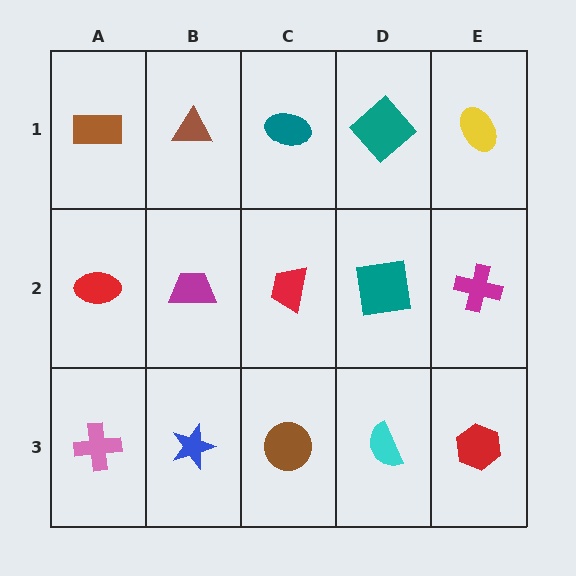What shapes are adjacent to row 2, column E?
A yellow ellipse (row 1, column E), a red hexagon (row 3, column E), a teal square (row 2, column D).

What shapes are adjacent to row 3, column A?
A red ellipse (row 2, column A), a blue star (row 3, column B).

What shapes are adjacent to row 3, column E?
A magenta cross (row 2, column E), a cyan semicircle (row 3, column D).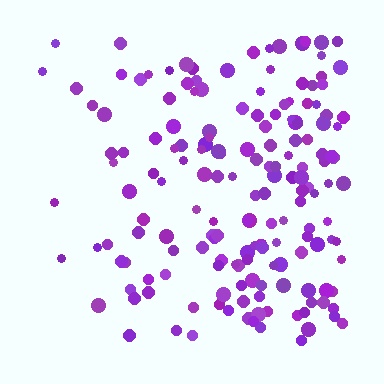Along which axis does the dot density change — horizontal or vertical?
Horizontal.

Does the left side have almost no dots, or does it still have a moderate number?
Still a moderate number, just noticeably fewer than the right.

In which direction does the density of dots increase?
From left to right, with the right side densest.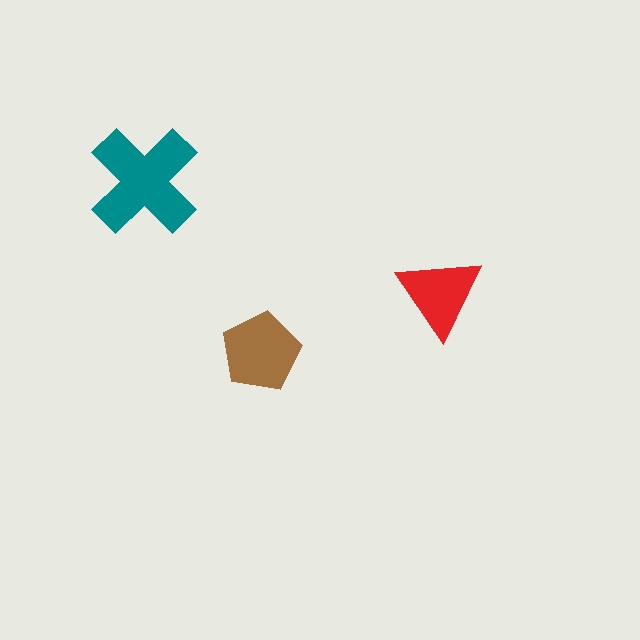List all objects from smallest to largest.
The red triangle, the brown pentagon, the teal cross.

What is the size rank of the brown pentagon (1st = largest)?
2nd.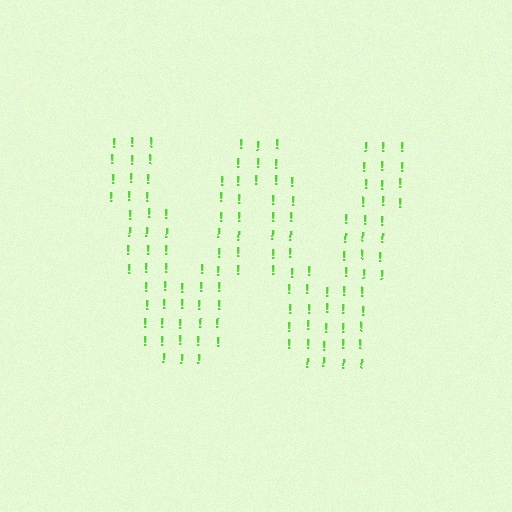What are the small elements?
The small elements are exclamation marks.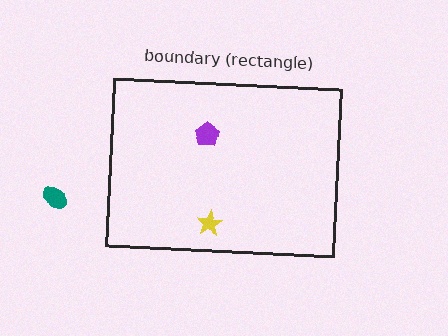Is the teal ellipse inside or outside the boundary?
Outside.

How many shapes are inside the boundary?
2 inside, 1 outside.